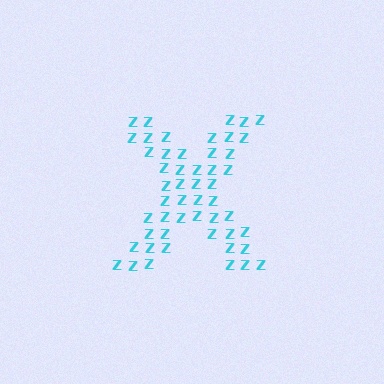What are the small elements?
The small elements are letter Z's.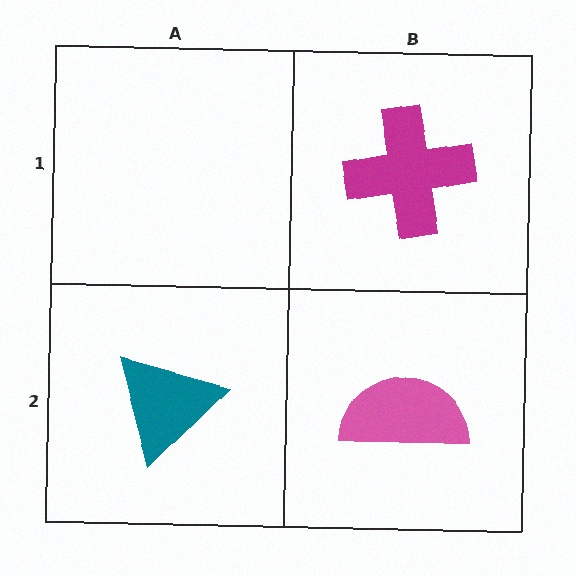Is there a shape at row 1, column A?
No, that cell is empty.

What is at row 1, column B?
A magenta cross.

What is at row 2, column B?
A pink semicircle.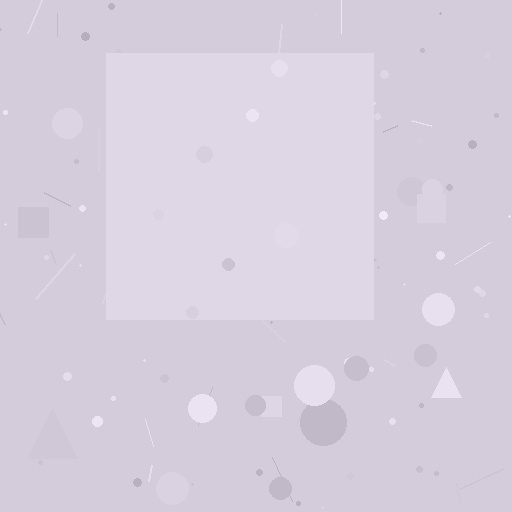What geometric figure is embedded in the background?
A square is embedded in the background.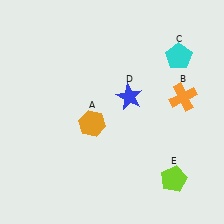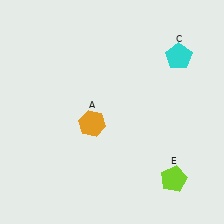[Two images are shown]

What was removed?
The orange cross (B), the blue star (D) were removed in Image 2.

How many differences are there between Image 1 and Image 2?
There are 2 differences between the two images.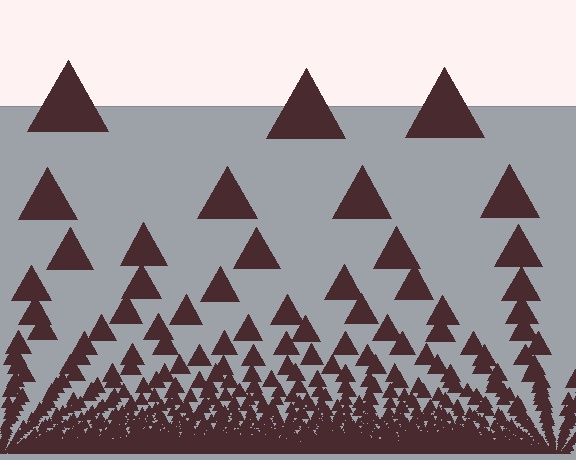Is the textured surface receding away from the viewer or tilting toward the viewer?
The surface appears to tilt toward the viewer. Texture elements get larger and sparser toward the top.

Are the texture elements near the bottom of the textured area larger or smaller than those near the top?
Smaller. The gradient is inverted — elements near the bottom are smaller and denser.